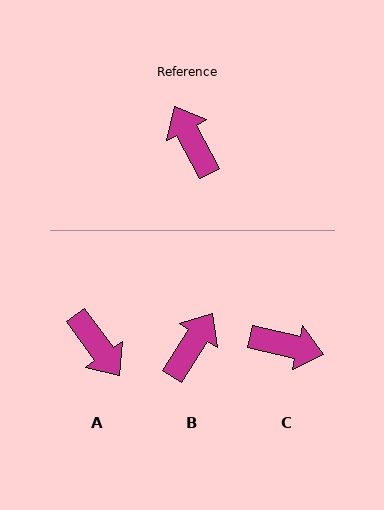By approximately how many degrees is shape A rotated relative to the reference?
Approximately 172 degrees clockwise.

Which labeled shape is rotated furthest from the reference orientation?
A, about 172 degrees away.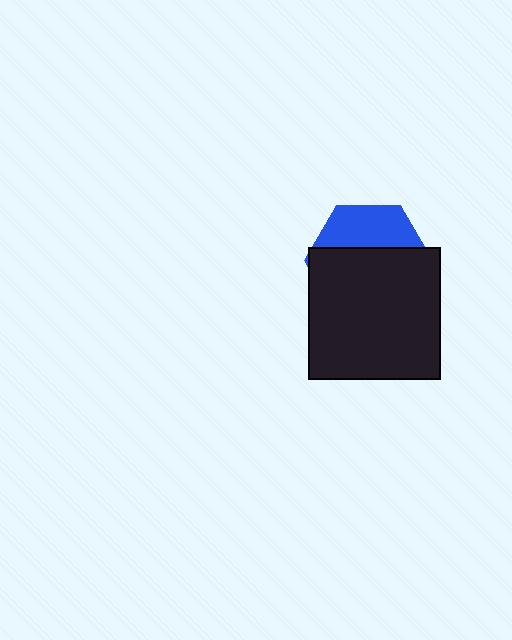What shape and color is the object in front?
The object in front is a black square.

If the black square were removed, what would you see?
You would see the complete blue hexagon.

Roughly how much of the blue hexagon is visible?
A small part of it is visible (roughly 35%).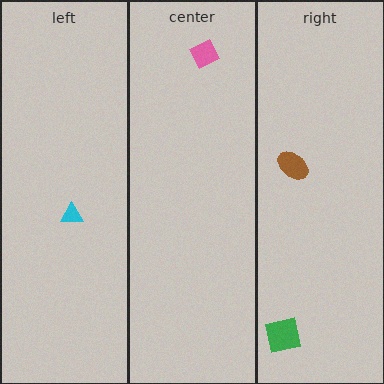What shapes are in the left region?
The cyan triangle.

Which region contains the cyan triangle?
The left region.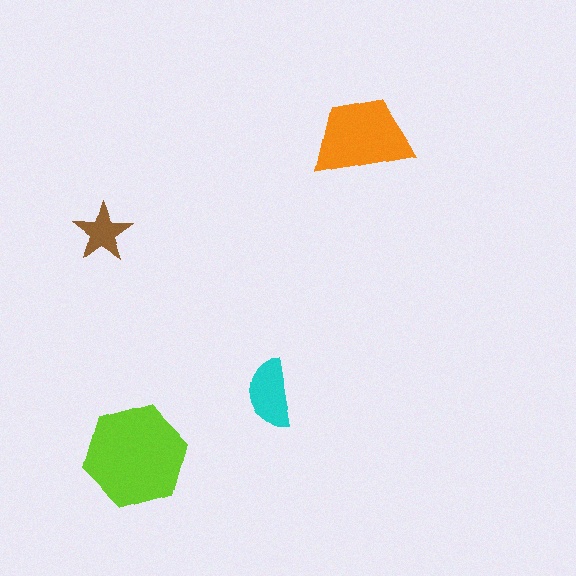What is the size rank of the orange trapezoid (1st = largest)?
2nd.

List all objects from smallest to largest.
The brown star, the cyan semicircle, the orange trapezoid, the lime hexagon.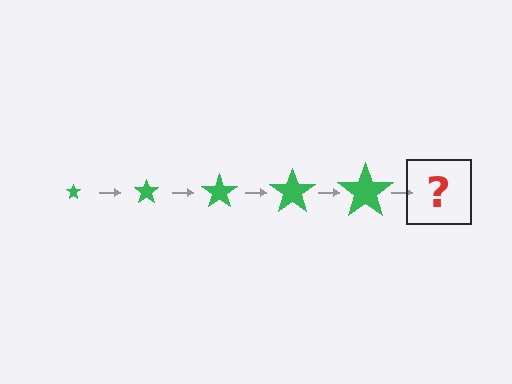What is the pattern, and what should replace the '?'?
The pattern is that the star gets progressively larger each step. The '?' should be a green star, larger than the previous one.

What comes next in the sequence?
The next element should be a green star, larger than the previous one.